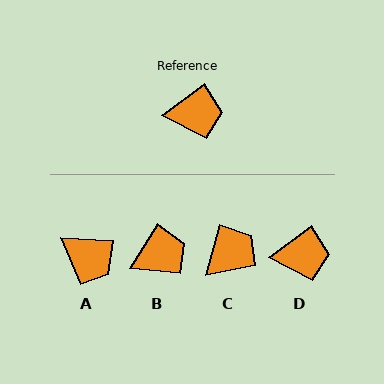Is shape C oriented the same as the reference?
No, it is off by about 40 degrees.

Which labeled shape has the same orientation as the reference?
D.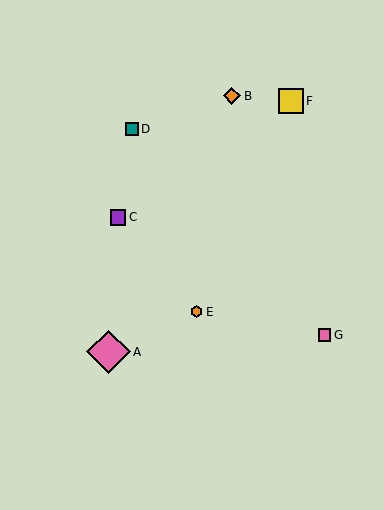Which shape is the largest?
The pink diamond (labeled A) is the largest.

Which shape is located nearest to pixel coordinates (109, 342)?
The pink diamond (labeled A) at (109, 352) is nearest to that location.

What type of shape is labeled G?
Shape G is a pink square.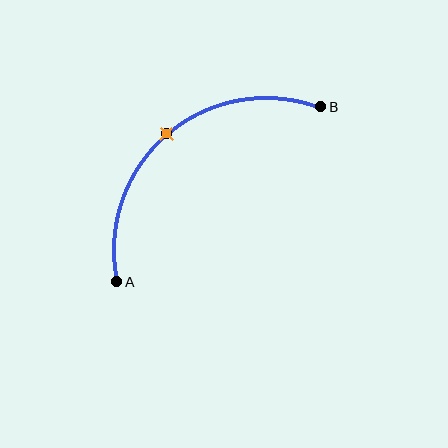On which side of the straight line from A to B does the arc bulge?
The arc bulges above and to the left of the straight line connecting A and B.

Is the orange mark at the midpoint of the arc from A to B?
Yes. The orange mark lies on the arc at equal arc-length from both A and B — it is the arc midpoint.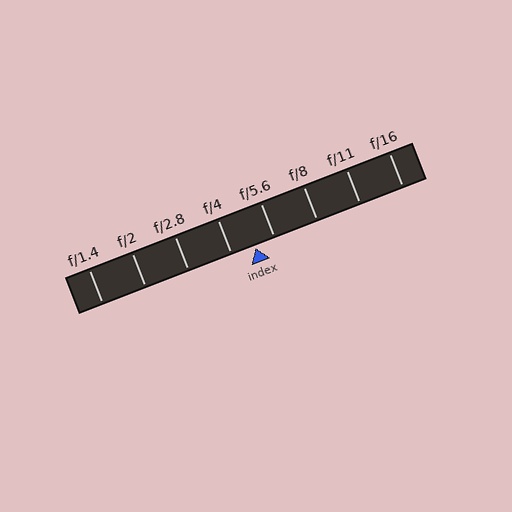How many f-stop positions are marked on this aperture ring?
There are 8 f-stop positions marked.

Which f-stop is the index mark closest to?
The index mark is closest to f/5.6.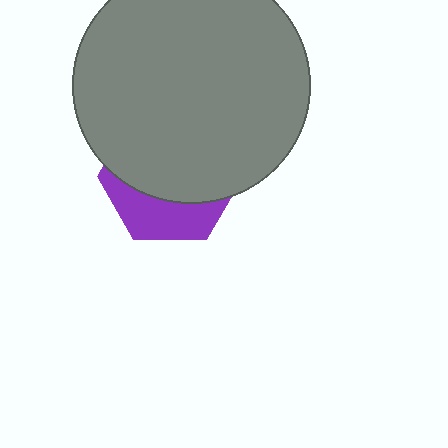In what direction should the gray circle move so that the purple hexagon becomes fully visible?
The gray circle should move up. That is the shortest direction to clear the overlap and leave the purple hexagon fully visible.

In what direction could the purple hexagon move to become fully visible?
The purple hexagon could move down. That would shift it out from behind the gray circle entirely.